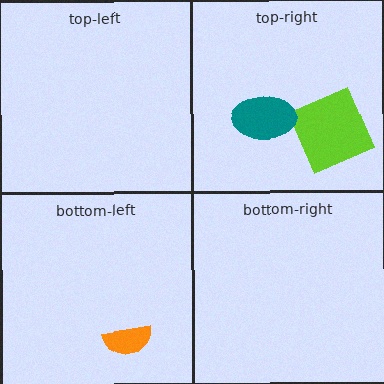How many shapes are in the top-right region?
2.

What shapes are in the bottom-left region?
The orange semicircle.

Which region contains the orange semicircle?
The bottom-left region.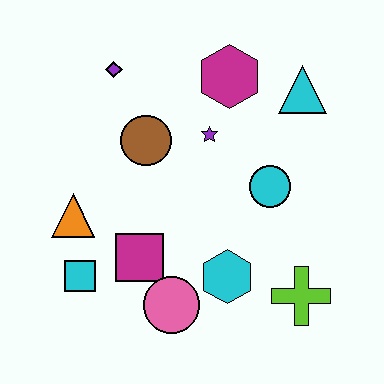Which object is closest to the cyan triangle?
The magenta hexagon is closest to the cyan triangle.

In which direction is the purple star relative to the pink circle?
The purple star is above the pink circle.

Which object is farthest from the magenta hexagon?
The cyan square is farthest from the magenta hexagon.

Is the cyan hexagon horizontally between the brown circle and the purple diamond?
No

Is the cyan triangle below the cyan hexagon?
No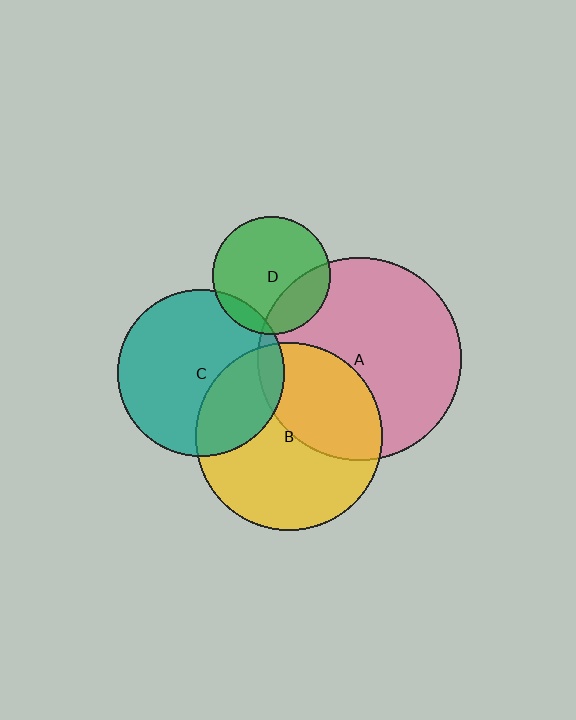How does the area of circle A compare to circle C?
Approximately 1.5 times.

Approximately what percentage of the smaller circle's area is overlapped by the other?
Approximately 10%.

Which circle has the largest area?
Circle A (pink).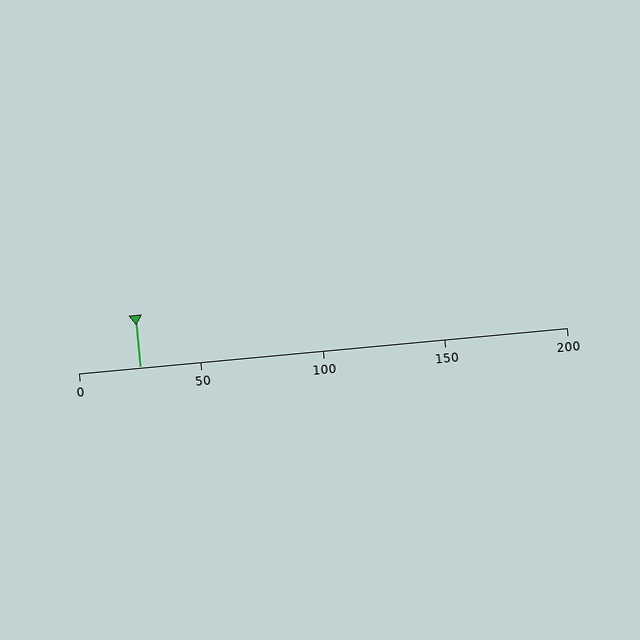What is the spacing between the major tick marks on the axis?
The major ticks are spaced 50 apart.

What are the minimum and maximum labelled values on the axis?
The axis runs from 0 to 200.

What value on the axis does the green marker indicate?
The marker indicates approximately 25.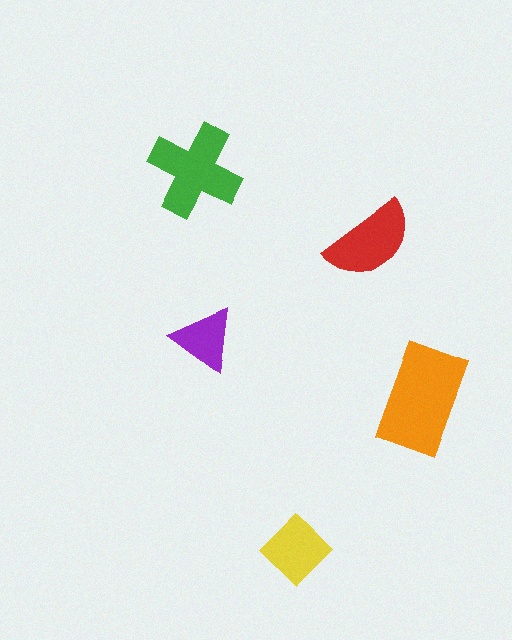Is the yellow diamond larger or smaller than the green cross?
Smaller.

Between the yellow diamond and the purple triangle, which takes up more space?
The yellow diamond.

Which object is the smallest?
The purple triangle.